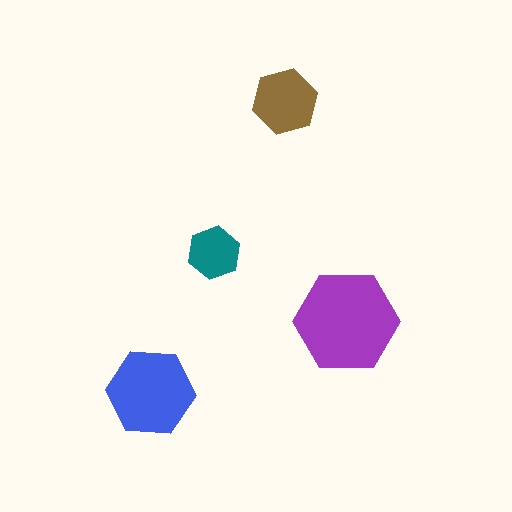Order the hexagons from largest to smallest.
the purple one, the blue one, the brown one, the teal one.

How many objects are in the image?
There are 4 objects in the image.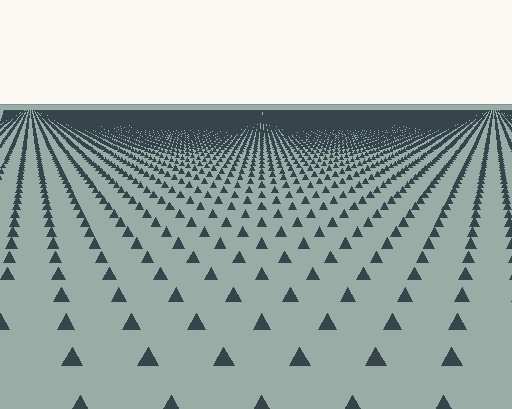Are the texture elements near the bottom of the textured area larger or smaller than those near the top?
Larger. Near the bottom, elements are closer to the viewer and appear at a bigger on-screen size.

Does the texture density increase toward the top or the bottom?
Density increases toward the top.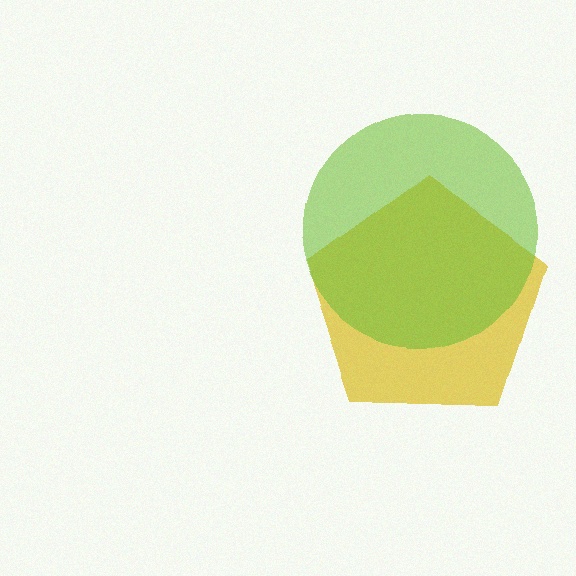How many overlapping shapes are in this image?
There are 2 overlapping shapes in the image.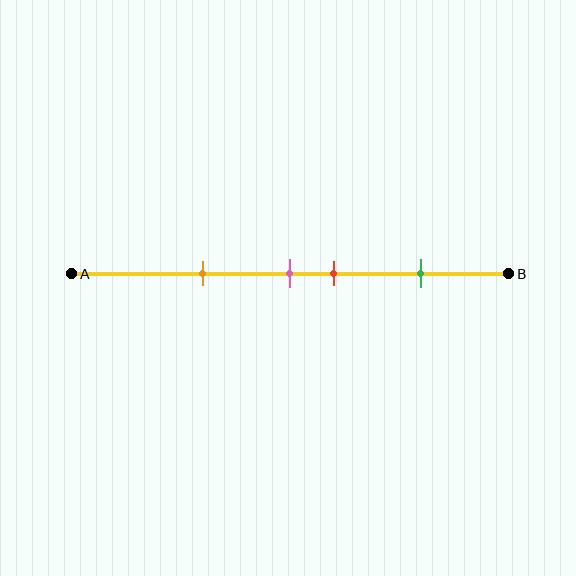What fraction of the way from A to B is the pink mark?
The pink mark is approximately 50% (0.5) of the way from A to B.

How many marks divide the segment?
There are 4 marks dividing the segment.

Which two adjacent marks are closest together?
The pink and red marks are the closest adjacent pair.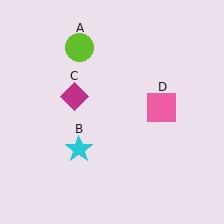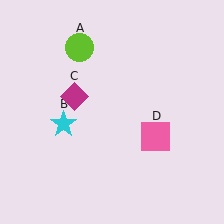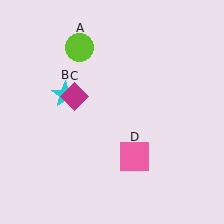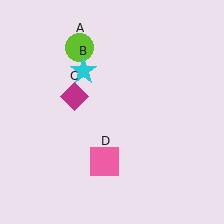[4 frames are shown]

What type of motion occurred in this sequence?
The cyan star (object B), pink square (object D) rotated clockwise around the center of the scene.